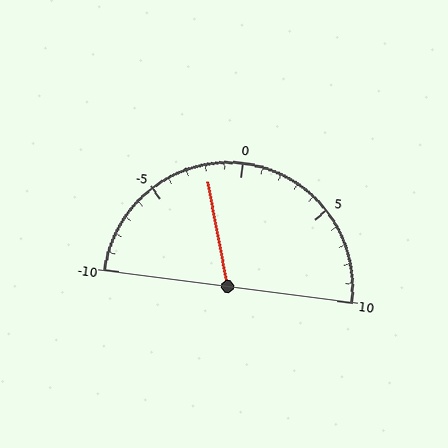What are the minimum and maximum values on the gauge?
The gauge ranges from -10 to 10.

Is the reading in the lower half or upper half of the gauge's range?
The reading is in the lower half of the range (-10 to 10).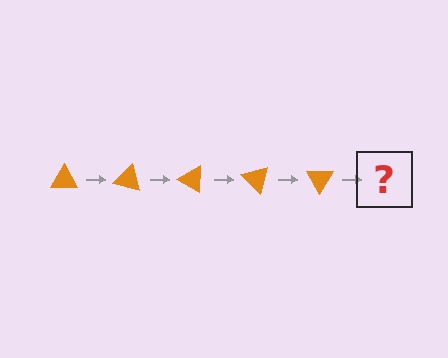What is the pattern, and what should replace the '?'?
The pattern is that the triangle rotates 15 degrees each step. The '?' should be an orange triangle rotated 75 degrees.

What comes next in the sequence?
The next element should be an orange triangle rotated 75 degrees.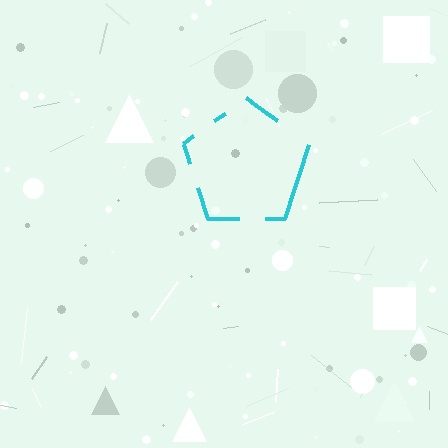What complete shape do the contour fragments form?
The contour fragments form a pentagon.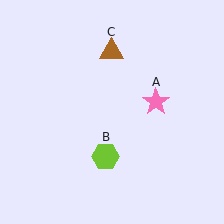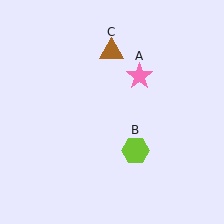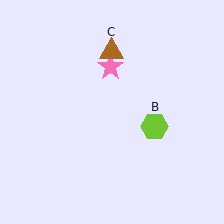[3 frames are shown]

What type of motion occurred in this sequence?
The pink star (object A), lime hexagon (object B) rotated counterclockwise around the center of the scene.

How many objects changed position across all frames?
2 objects changed position: pink star (object A), lime hexagon (object B).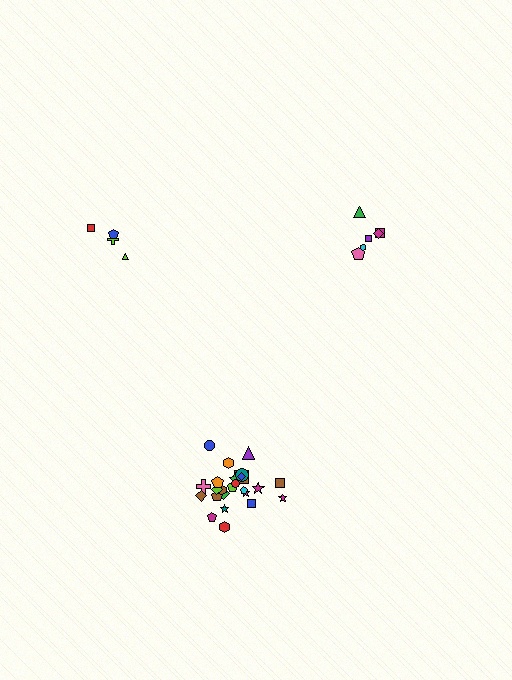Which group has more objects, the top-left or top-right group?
The top-right group.